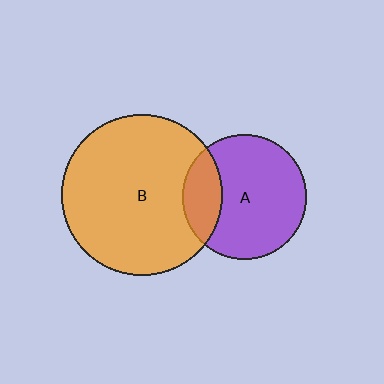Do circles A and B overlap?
Yes.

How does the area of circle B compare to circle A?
Approximately 1.7 times.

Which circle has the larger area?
Circle B (orange).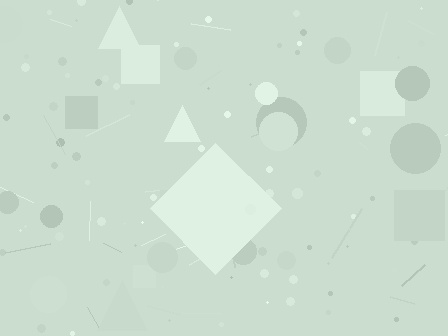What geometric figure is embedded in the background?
A diamond is embedded in the background.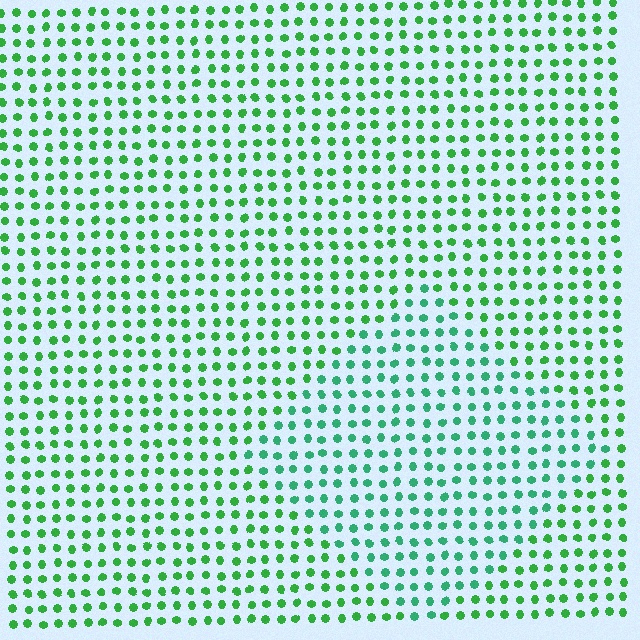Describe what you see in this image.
The image is filled with small green elements in a uniform arrangement. A diamond-shaped region is visible where the elements are tinted to a slightly different hue, forming a subtle color boundary.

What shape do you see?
I see a diamond.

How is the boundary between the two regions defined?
The boundary is defined purely by a slight shift in hue (about 27 degrees). Spacing, size, and orientation are identical on both sides.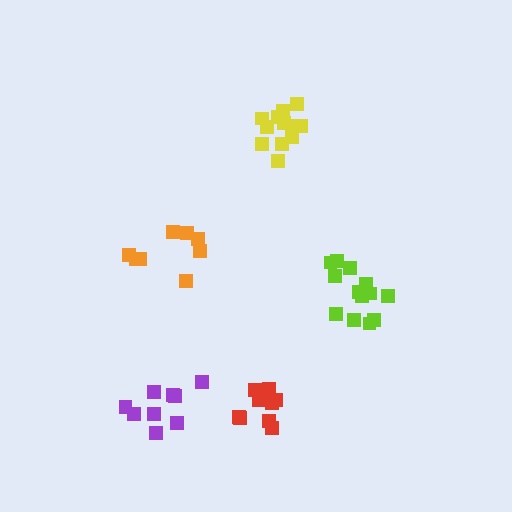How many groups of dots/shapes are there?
There are 5 groups.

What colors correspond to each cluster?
The clusters are colored: red, orange, yellow, lime, purple.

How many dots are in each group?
Group 1: 11 dots, Group 2: 8 dots, Group 3: 12 dots, Group 4: 14 dots, Group 5: 9 dots (54 total).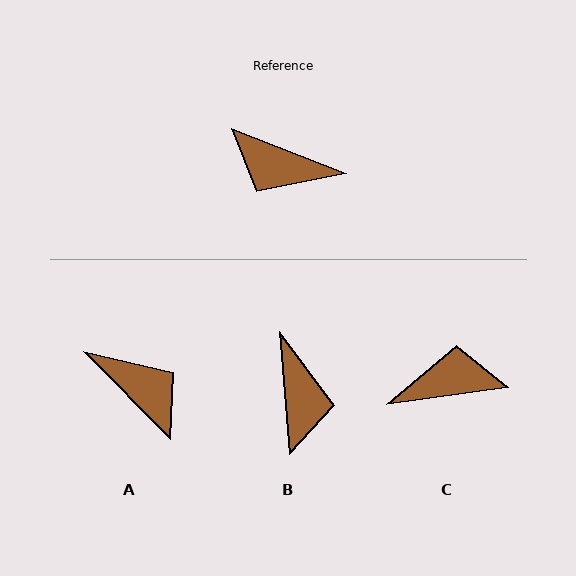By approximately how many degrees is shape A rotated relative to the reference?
Approximately 156 degrees counter-clockwise.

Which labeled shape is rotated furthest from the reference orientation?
A, about 156 degrees away.